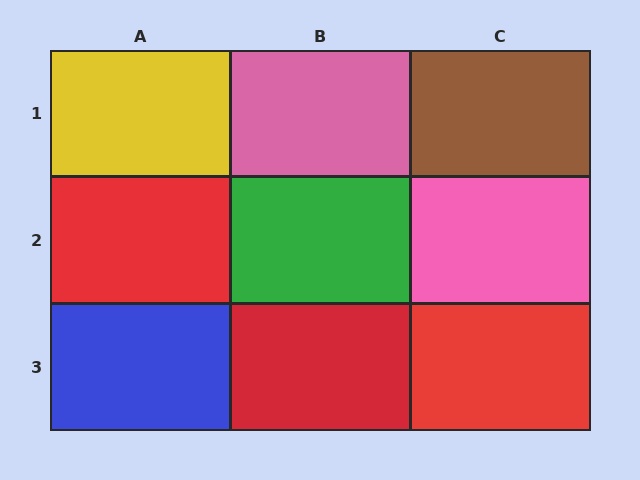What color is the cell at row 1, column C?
Brown.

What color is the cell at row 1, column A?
Yellow.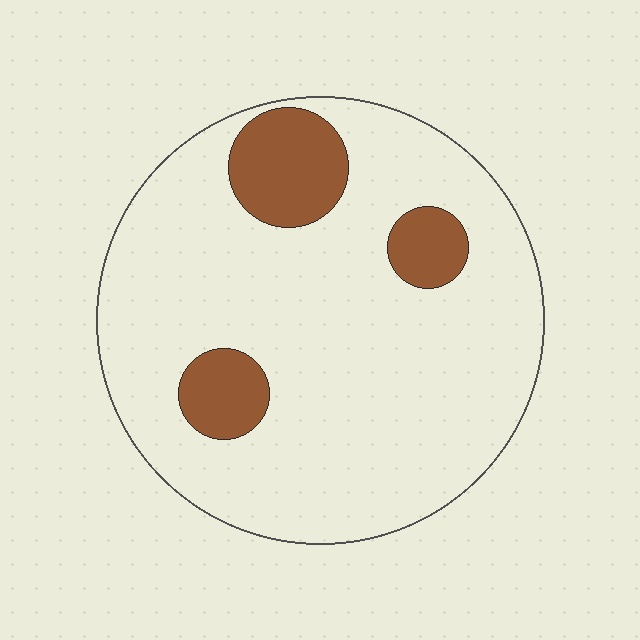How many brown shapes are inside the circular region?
3.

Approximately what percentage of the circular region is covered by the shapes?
Approximately 15%.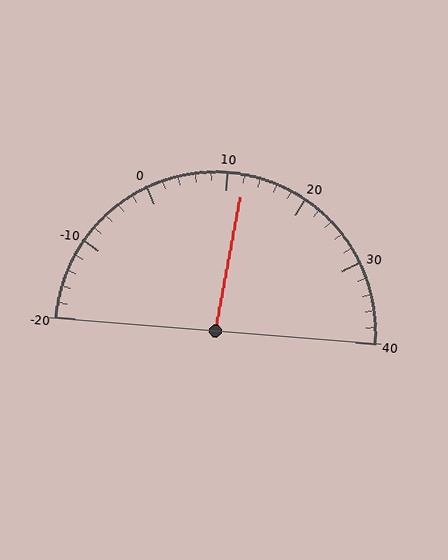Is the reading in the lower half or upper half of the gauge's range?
The reading is in the upper half of the range (-20 to 40).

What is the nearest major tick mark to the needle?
The nearest major tick mark is 10.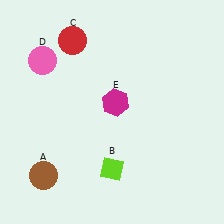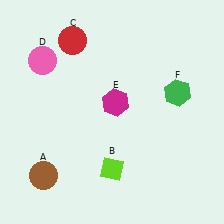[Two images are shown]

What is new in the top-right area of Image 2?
A green hexagon (F) was added in the top-right area of Image 2.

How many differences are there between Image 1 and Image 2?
There is 1 difference between the two images.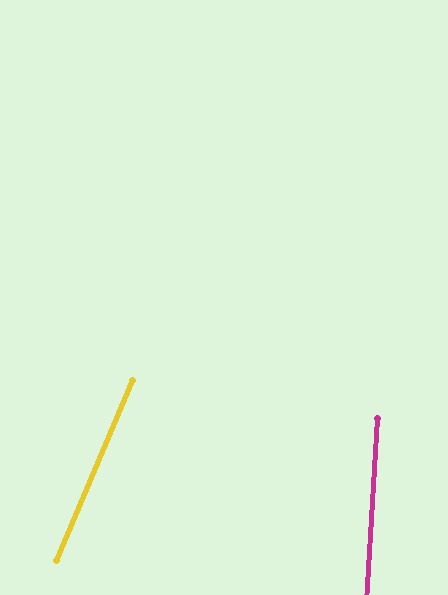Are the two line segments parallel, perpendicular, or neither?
Neither parallel nor perpendicular — they differ by about 20°.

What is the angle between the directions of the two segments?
Approximately 20 degrees.